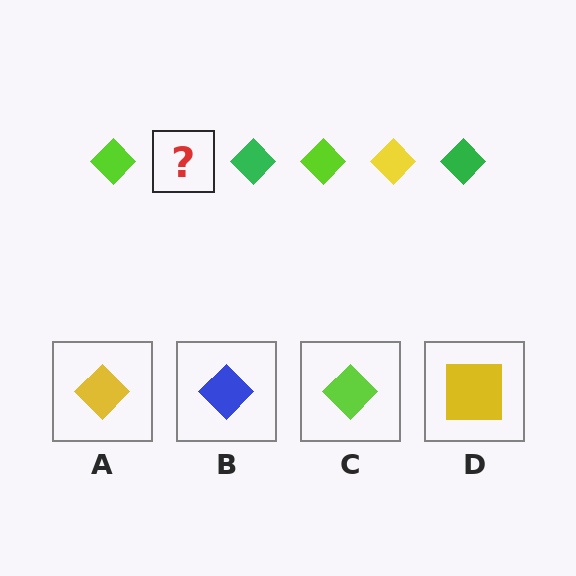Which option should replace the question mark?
Option A.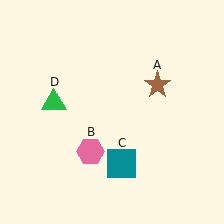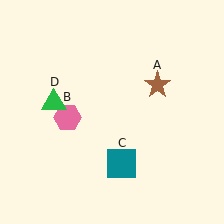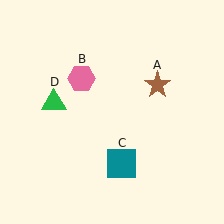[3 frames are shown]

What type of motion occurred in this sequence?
The pink hexagon (object B) rotated clockwise around the center of the scene.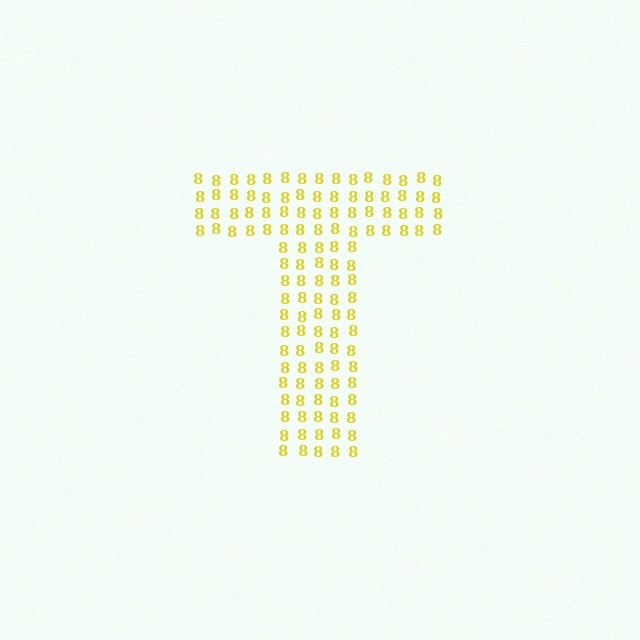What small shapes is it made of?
It is made of small digit 8's.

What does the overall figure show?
The overall figure shows the letter T.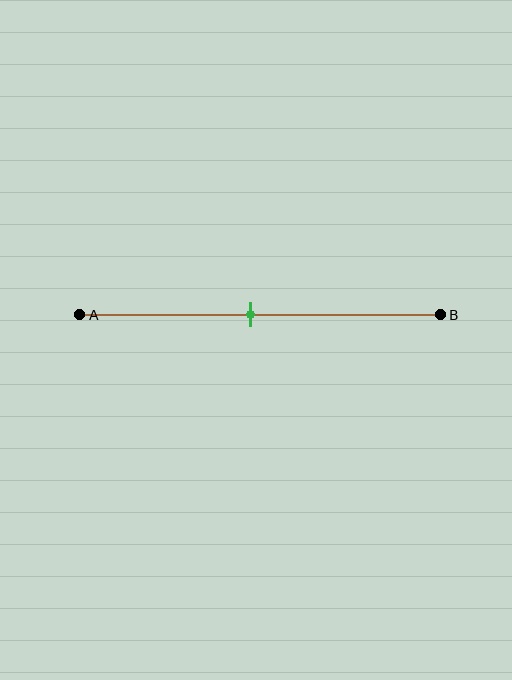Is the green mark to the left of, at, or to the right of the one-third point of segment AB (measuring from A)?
The green mark is to the right of the one-third point of segment AB.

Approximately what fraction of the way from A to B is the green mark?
The green mark is approximately 45% of the way from A to B.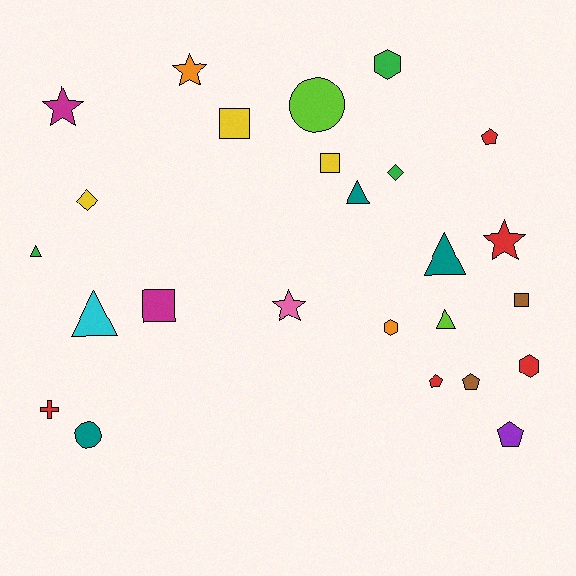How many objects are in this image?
There are 25 objects.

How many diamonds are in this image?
There are 2 diamonds.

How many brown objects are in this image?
There are 2 brown objects.